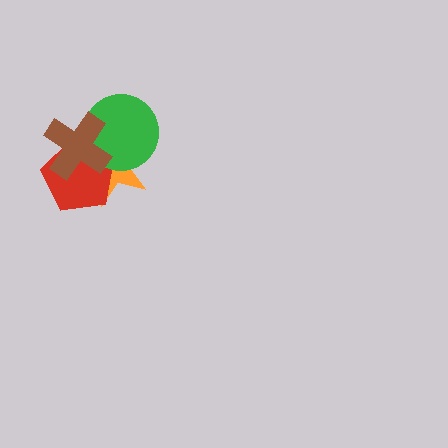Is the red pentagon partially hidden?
Yes, it is partially covered by another shape.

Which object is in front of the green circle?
The brown cross is in front of the green circle.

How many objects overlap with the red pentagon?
3 objects overlap with the red pentagon.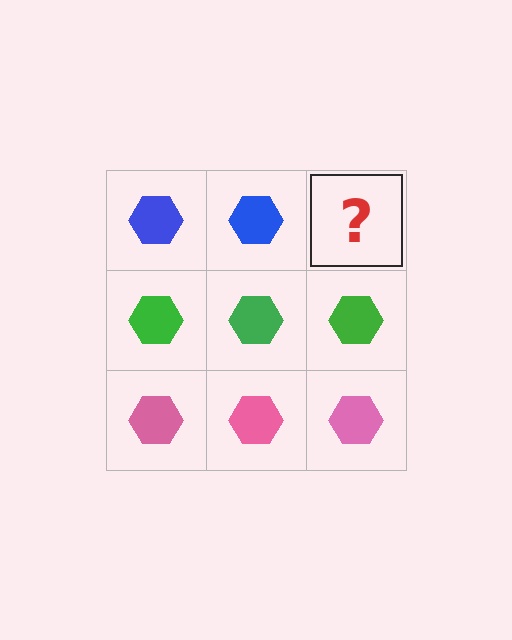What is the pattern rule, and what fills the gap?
The rule is that each row has a consistent color. The gap should be filled with a blue hexagon.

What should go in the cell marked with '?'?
The missing cell should contain a blue hexagon.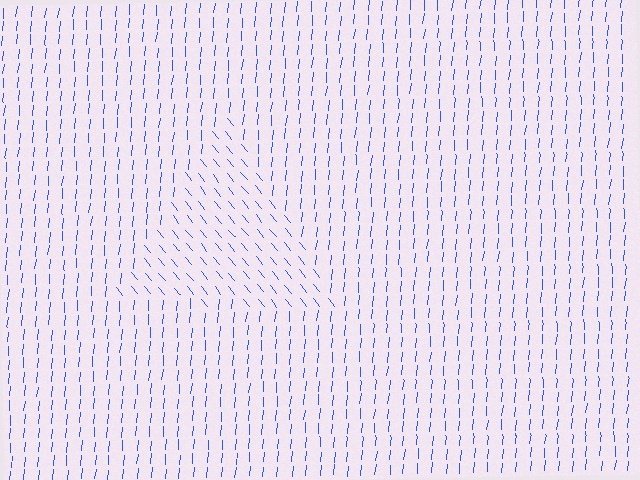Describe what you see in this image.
The image is filled with small blue line segments. A triangle region in the image has lines oriented differently from the surrounding lines, creating a visible texture boundary.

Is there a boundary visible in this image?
Yes, there is a texture boundary formed by a change in line orientation.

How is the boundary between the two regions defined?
The boundary is defined purely by a change in line orientation (approximately 45 degrees difference). All lines are the same color and thickness.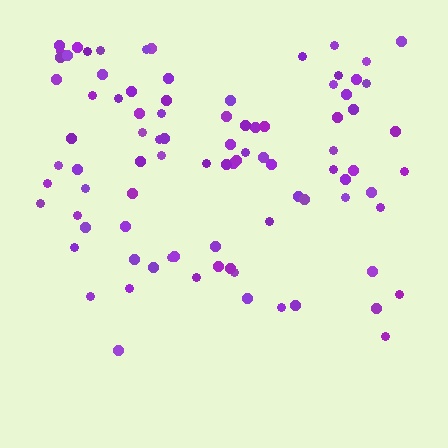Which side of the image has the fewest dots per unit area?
The bottom.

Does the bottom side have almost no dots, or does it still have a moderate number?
Still a moderate number, just noticeably fewer than the top.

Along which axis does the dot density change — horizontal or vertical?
Vertical.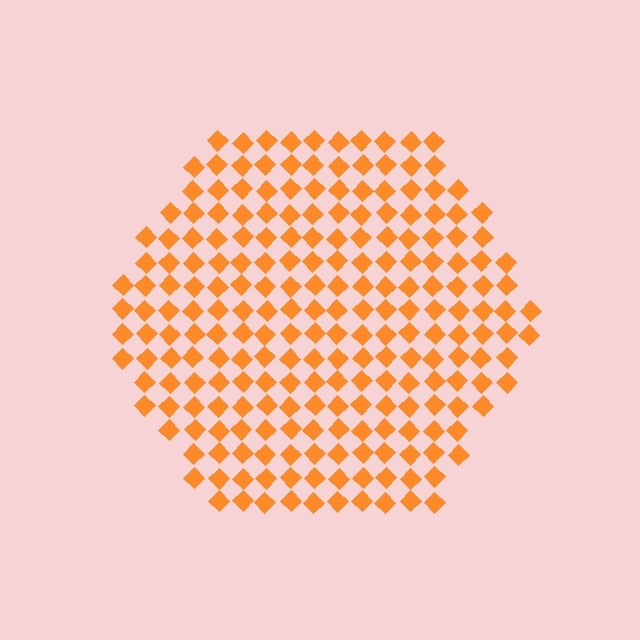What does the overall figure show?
The overall figure shows a hexagon.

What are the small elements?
The small elements are diamonds.